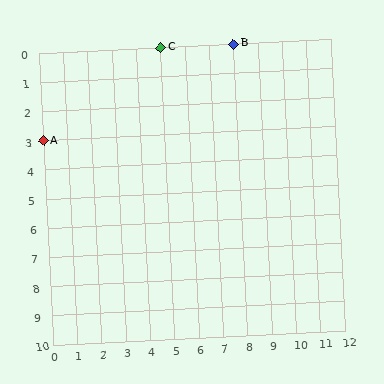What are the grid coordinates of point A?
Point A is at grid coordinates (0, 3).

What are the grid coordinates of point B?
Point B is at grid coordinates (8, 0).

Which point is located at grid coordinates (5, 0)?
Point C is at (5, 0).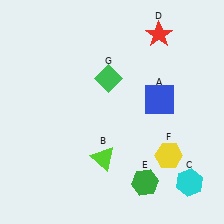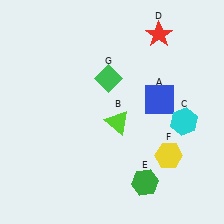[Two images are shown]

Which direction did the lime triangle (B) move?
The lime triangle (B) moved up.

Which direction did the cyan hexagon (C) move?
The cyan hexagon (C) moved up.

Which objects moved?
The objects that moved are: the lime triangle (B), the cyan hexagon (C).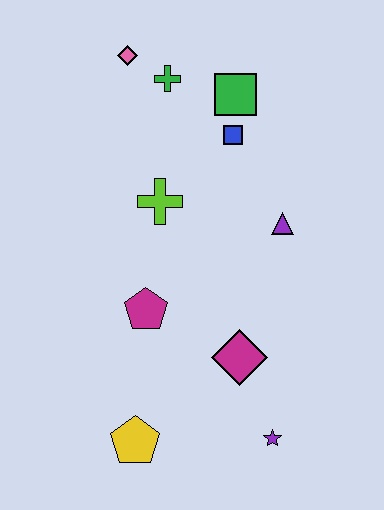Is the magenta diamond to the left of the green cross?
No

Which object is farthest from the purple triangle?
The yellow pentagon is farthest from the purple triangle.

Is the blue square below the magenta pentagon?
No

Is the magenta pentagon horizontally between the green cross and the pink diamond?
Yes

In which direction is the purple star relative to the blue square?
The purple star is below the blue square.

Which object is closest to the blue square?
The green square is closest to the blue square.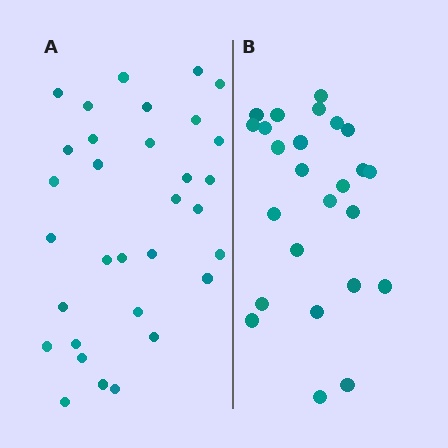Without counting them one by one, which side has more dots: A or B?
Region A (the left region) has more dots.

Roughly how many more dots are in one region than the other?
Region A has roughly 8 or so more dots than region B.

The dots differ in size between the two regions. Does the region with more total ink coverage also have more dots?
No. Region B has more total ink coverage because its dots are larger, but region A actually contains more individual dots. Total area can be misleading — the number of items is what matters here.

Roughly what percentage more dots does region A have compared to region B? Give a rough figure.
About 30% more.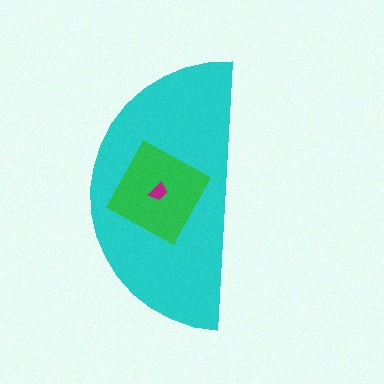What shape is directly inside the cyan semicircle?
The green square.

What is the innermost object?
The magenta trapezoid.